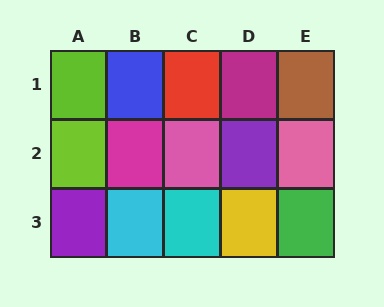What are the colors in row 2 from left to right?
Lime, magenta, pink, purple, pink.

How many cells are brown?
1 cell is brown.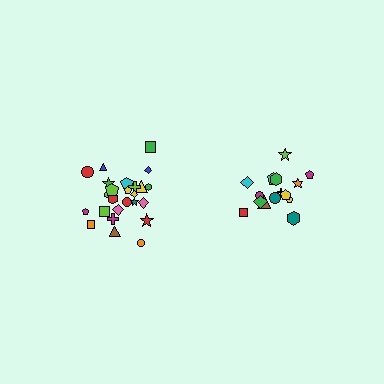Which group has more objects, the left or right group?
The left group.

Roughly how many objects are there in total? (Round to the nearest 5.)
Roughly 40 objects in total.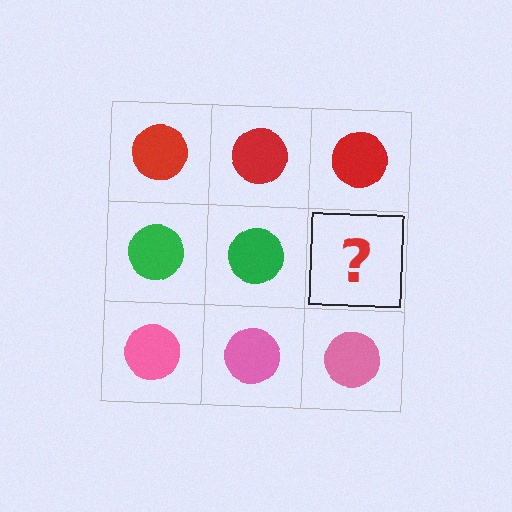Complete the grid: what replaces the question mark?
The question mark should be replaced with a green circle.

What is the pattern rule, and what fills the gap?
The rule is that each row has a consistent color. The gap should be filled with a green circle.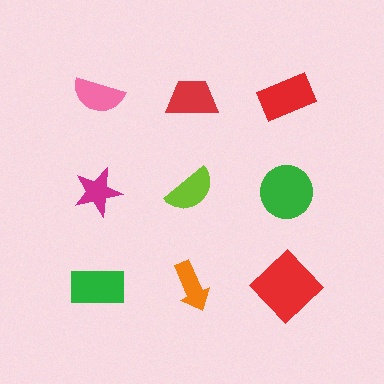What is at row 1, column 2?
A red trapezoid.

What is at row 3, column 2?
An orange arrow.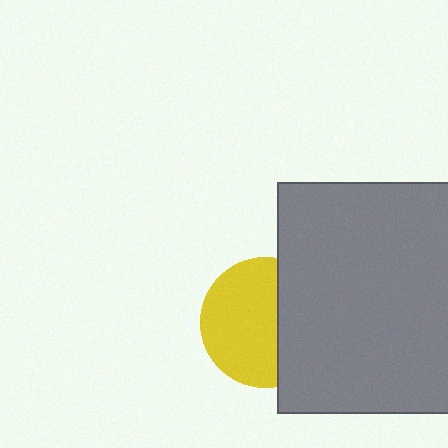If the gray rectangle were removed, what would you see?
You would see the complete yellow circle.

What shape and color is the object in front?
The object in front is a gray rectangle.